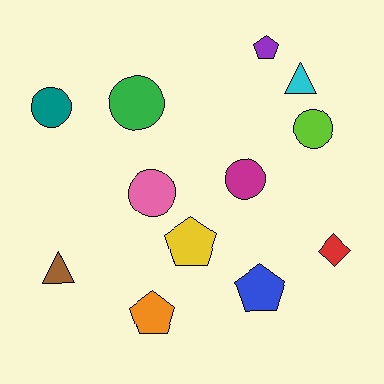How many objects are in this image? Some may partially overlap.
There are 12 objects.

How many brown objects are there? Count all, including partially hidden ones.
There is 1 brown object.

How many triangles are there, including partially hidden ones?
There are 2 triangles.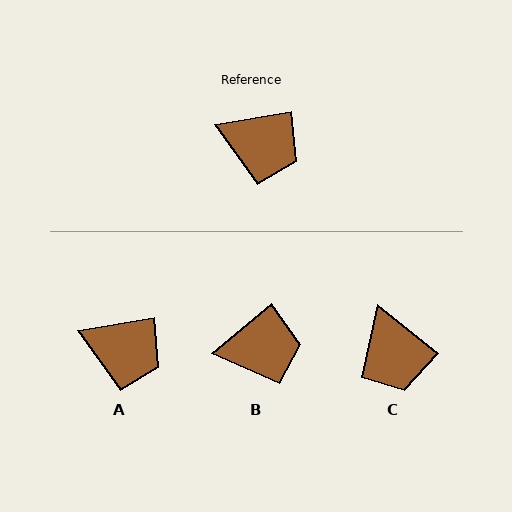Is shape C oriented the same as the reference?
No, it is off by about 48 degrees.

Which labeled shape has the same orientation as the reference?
A.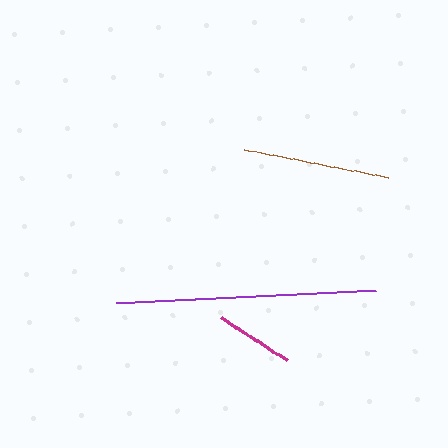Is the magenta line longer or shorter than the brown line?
The brown line is longer than the magenta line.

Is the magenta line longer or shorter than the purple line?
The purple line is longer than the magenta line.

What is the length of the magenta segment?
The magenta segment is approximately 79 pixels long.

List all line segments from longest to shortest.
From longest to shortest: purple, brown, magenta.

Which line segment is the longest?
The purple line is the longest at approximately 260 pixels.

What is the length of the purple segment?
The purple segment is approximately 260 pixels long.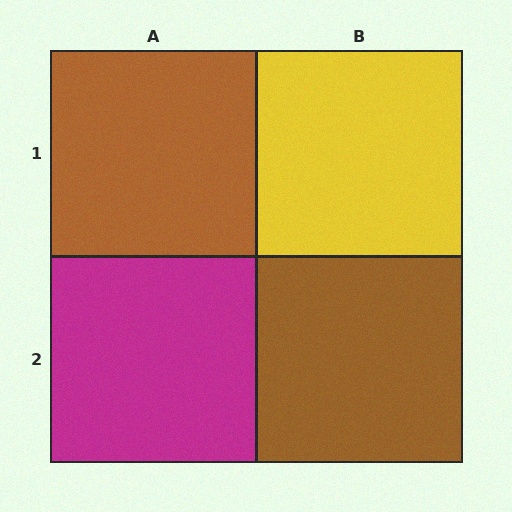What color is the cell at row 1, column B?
Yellow.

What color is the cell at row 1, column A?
Brown.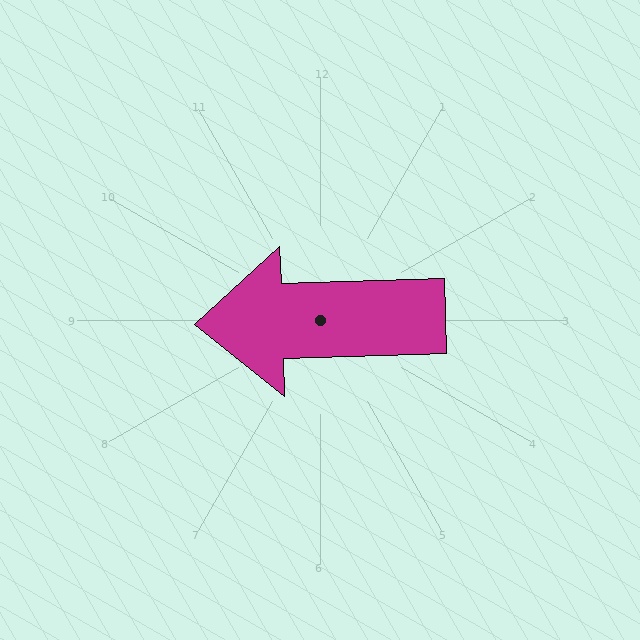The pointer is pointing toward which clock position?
Roughly 9 o'clock.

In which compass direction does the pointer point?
West.